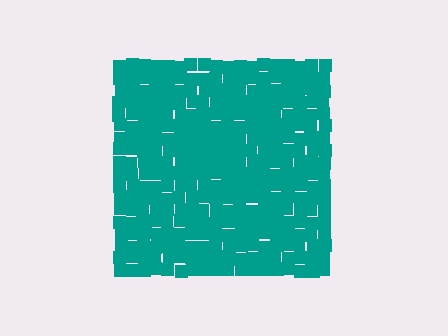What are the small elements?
The small elements are squares.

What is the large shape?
The large shape is a square.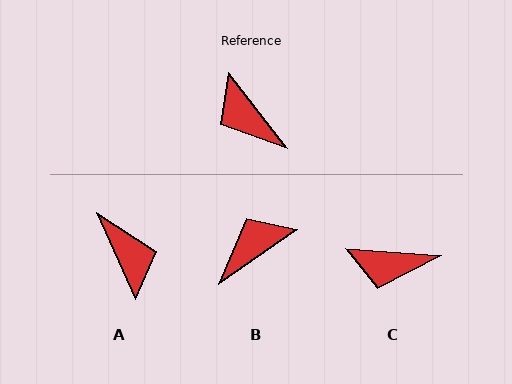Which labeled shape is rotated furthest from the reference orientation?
A, about 165 degrees away.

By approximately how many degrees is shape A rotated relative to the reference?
Approximately 165 degrees counter-clockwise.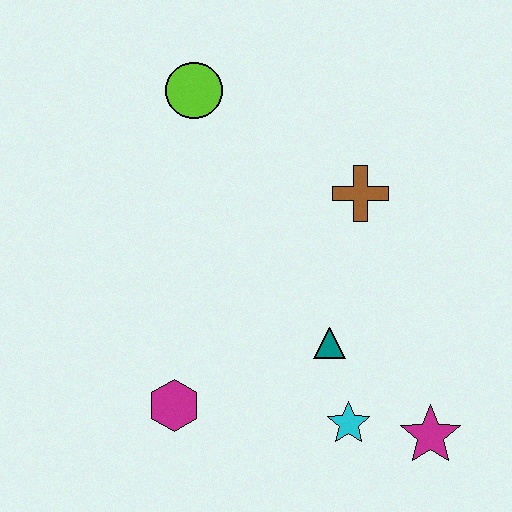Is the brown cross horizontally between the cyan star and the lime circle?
No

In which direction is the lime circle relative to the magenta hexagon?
The lime circle is above the magenta hexagon.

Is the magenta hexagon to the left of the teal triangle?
Yes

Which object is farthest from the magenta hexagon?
The lime circle is farthest from the magenta hexagon.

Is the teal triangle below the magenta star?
No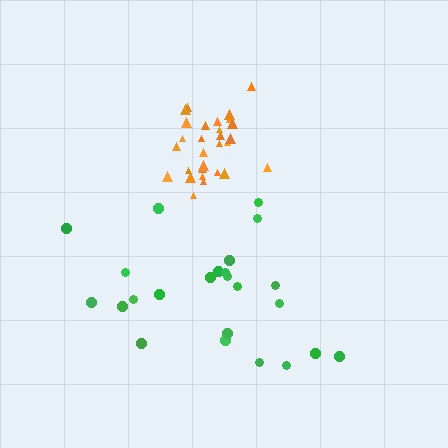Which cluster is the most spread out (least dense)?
Green.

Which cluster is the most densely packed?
Orange.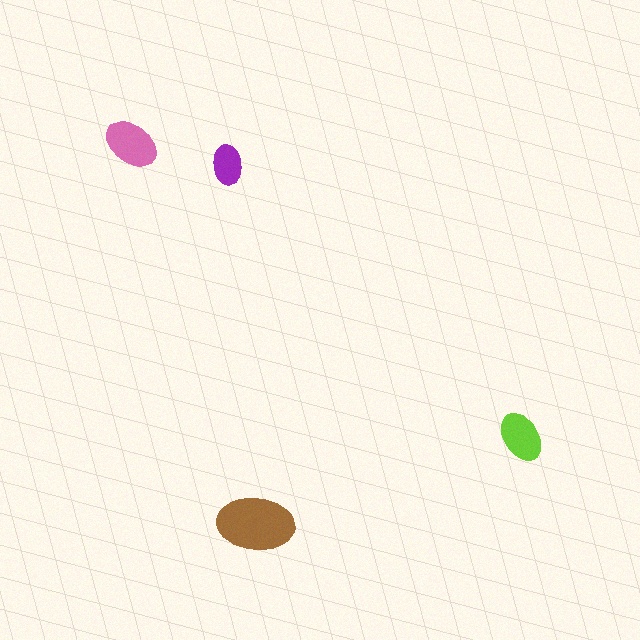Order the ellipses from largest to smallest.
the brown one, the pink one, the lime one, the purple one.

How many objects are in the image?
There are 4 objects in the image.